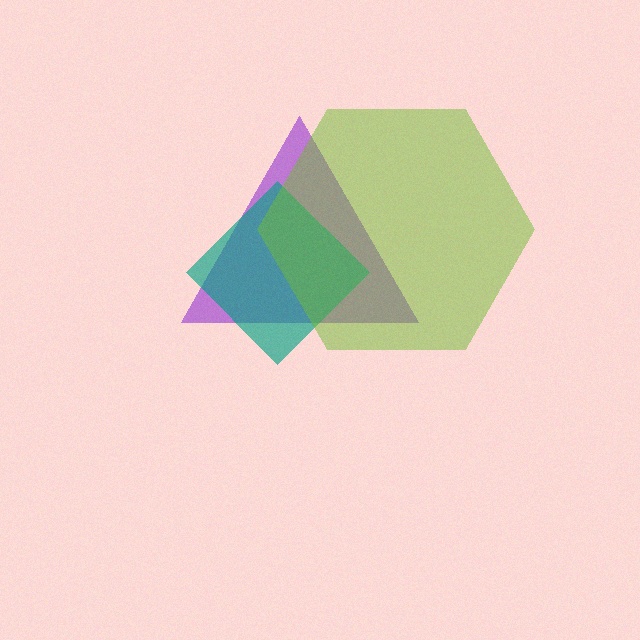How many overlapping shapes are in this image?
There are 3 overlapping shapes in the image.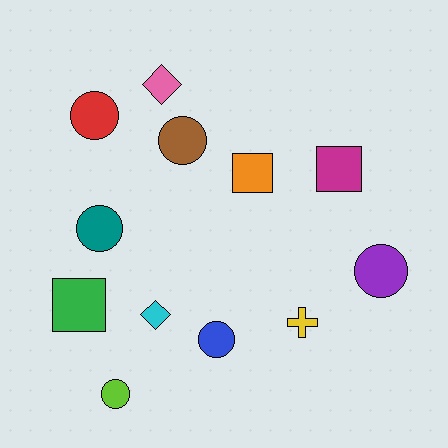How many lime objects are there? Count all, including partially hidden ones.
There is 1 lime object.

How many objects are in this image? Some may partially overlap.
There are 12 objects.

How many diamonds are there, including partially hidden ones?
There are 2 diamonds.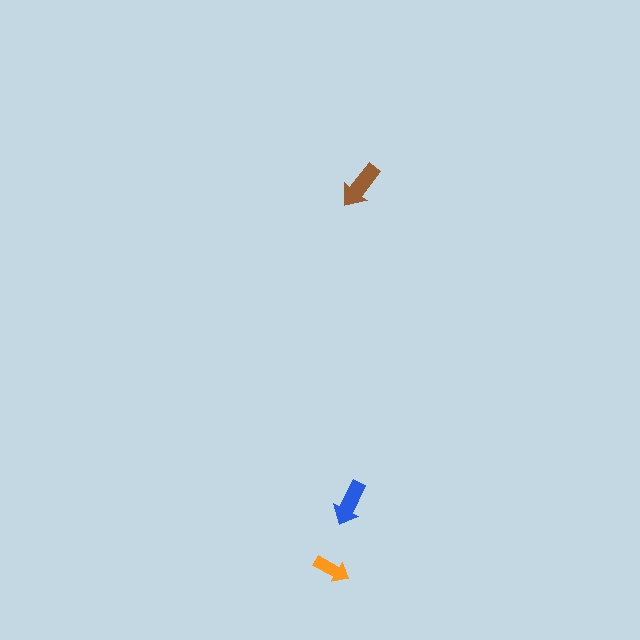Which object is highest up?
The brown arrow is topmost.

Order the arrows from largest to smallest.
the brown one, the blue one, the orange one.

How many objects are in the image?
There are 3 objects in the image.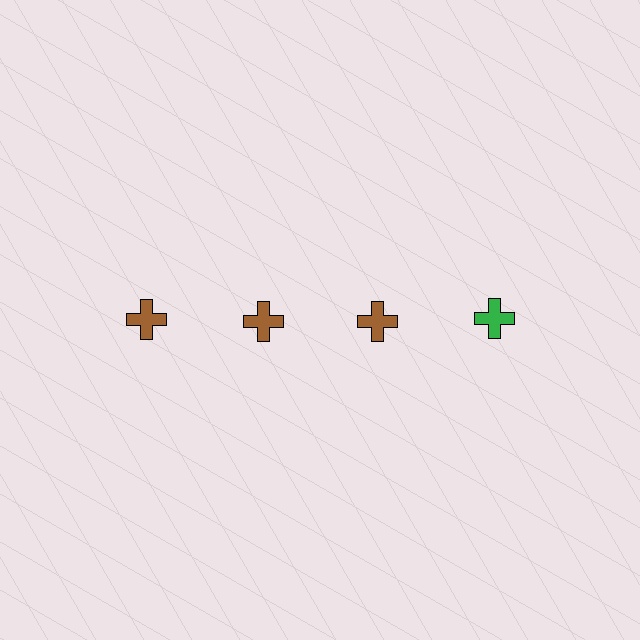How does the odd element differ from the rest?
It has a different color: green instead of brown.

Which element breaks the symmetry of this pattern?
The green cross in the top row, second from right column breaks the symmetry. All other shapes are brown crosses.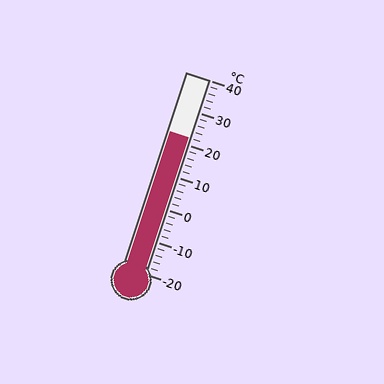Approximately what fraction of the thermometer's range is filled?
The thermometer is filled to approximately 70% of its range.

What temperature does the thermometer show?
The thermometer shows approximately 22°C.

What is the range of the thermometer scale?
The thermometer scale ranges from -20°C to 40°C.